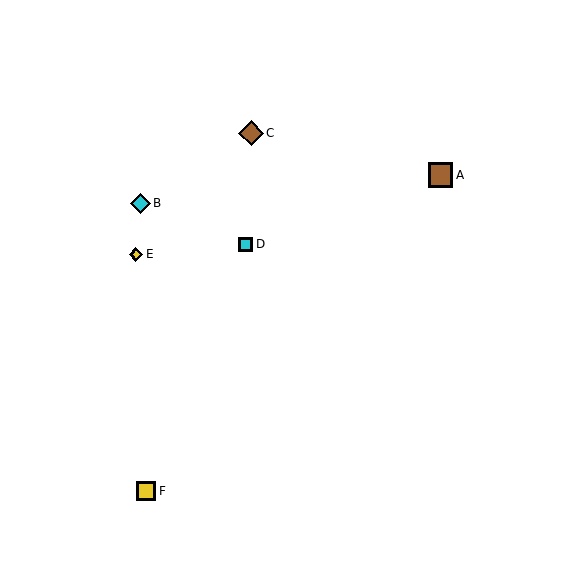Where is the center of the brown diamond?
The center of the brown diamond is at (251, 133).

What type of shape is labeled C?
Shape C is a brown diamond.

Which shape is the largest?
The brown diamond (labeled C) is the largest.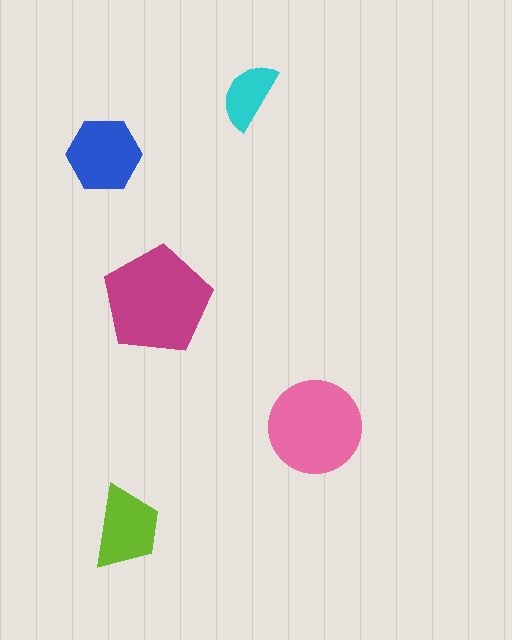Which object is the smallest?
The cyan semicircle.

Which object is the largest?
The magenta pentagon.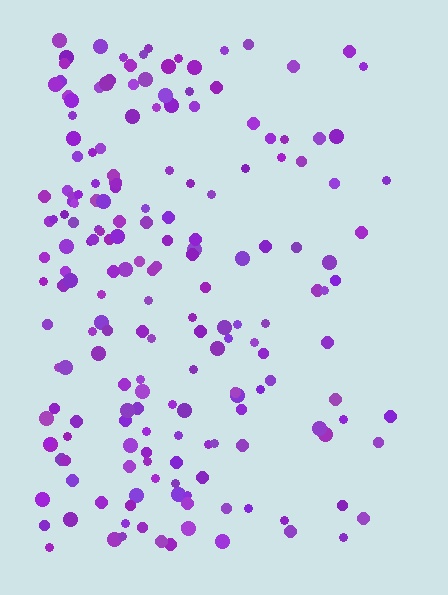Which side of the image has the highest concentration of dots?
The left.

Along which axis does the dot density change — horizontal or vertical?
Horizontal.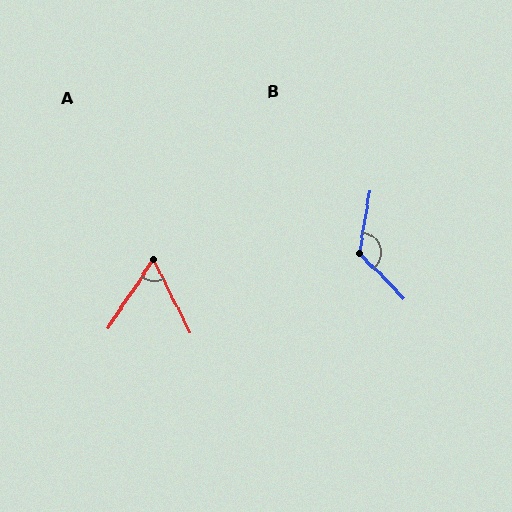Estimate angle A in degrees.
Approximately 60 degrees.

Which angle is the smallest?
A, at approximately 60 degrees.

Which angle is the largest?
B, at approximately 126 degrees.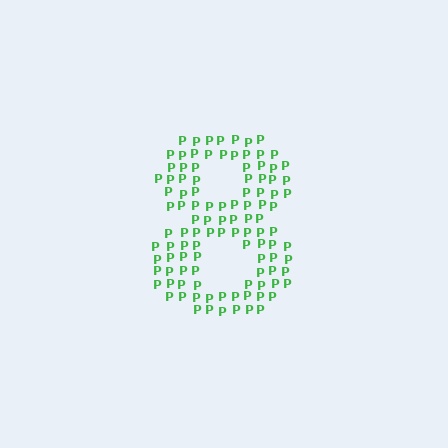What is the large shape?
The large shape is the digit 8.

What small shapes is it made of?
It is made of small letter P's.